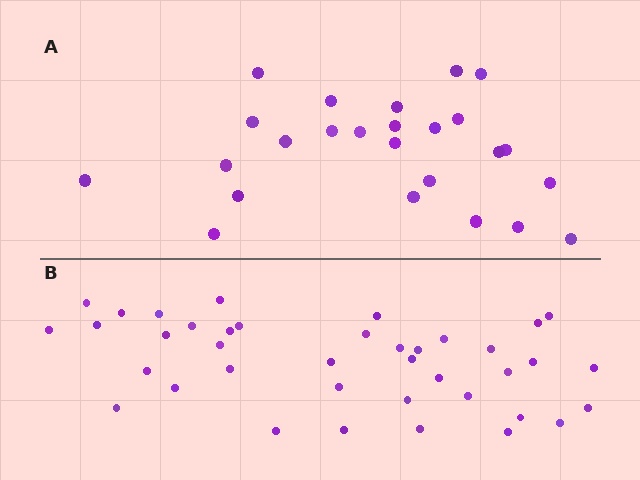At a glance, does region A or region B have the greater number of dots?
Region B (the bottom region) has more dots.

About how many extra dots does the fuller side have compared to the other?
Region B has approximately 15 more dots than region A.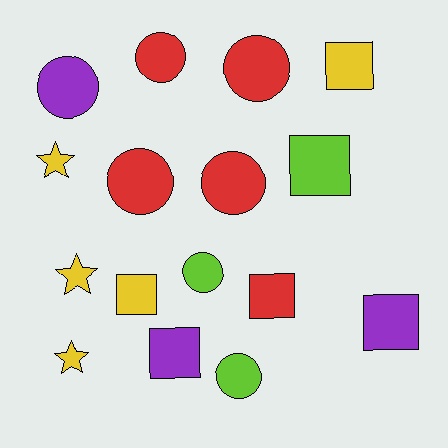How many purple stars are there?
There are no purple stars.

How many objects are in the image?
There are 16 objects.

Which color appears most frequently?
Red, with 5 objects.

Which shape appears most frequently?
Circle, with 7 objects.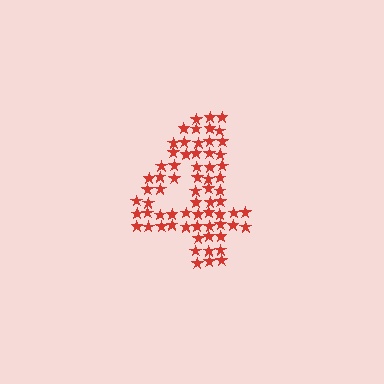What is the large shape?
The large shape is the digit 4.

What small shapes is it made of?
It is made of small stars.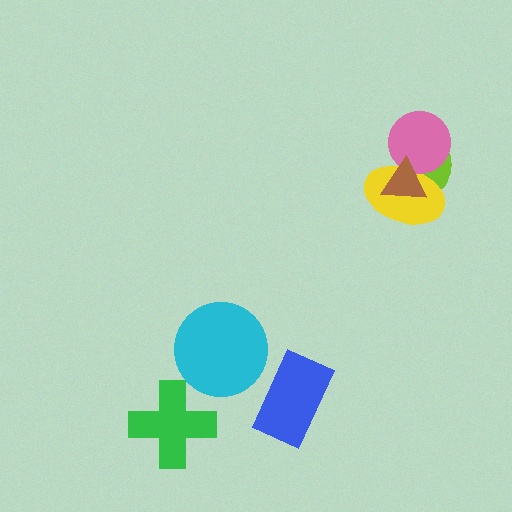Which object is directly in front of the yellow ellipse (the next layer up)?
The pink circle is directly in front of the yellow ellipse.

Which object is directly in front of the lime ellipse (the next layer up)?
The yellow ellipse is directly in front of the lime ellipse.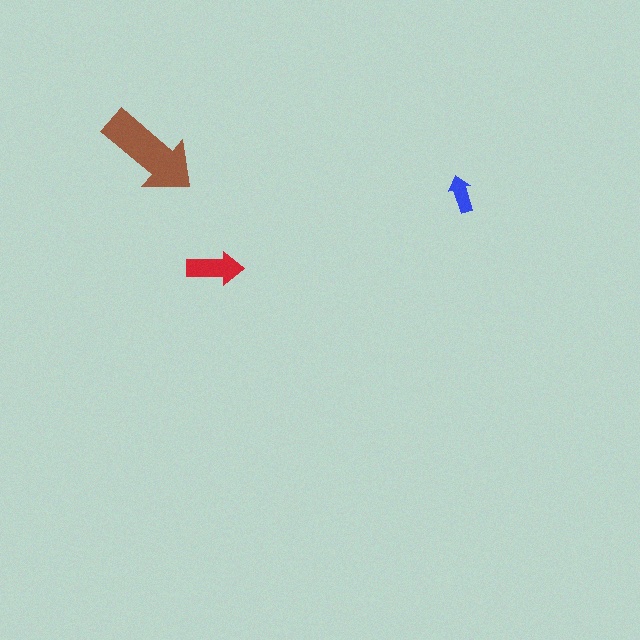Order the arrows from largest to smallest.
the brown one, the red one, the blue one.